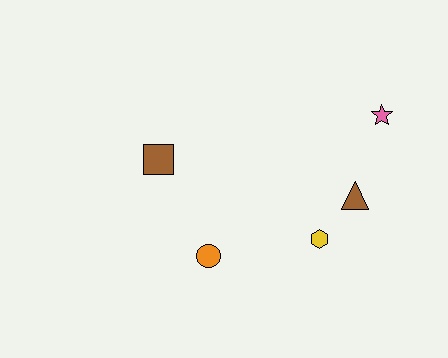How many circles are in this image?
There is 1 circle.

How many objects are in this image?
There are 5 objects.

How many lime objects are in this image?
There are no lime objects.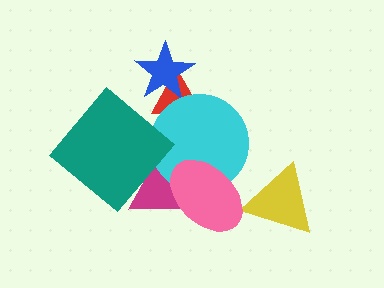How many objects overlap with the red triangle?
2 objects overlap with the red triangle.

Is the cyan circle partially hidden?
Yes, it is partially covered by another shape.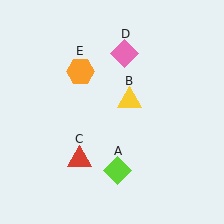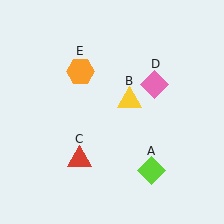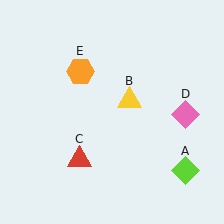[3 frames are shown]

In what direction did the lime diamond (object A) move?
The lime diamond (object A) moved right.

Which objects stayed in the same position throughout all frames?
Yellow triangle (object B) and red triangle (object C) and orange hexagon (object E) remained stationary.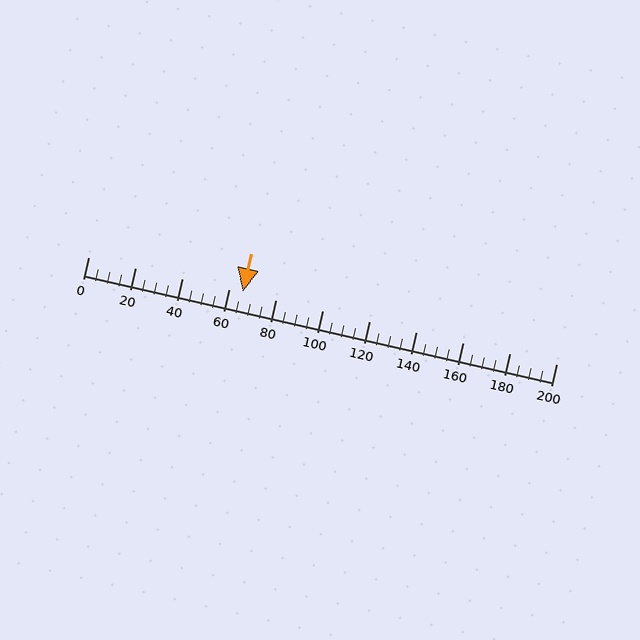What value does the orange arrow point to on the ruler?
The orange arrow points to approximately 66.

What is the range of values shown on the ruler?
The ruler shows values from 0 to 200.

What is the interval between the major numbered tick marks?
The major tick marks are spaced 20 units apart.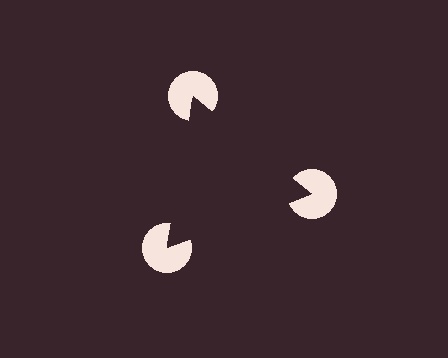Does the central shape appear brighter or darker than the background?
It typically appears slightly darker than the background, even though no actual brightness change is drawn.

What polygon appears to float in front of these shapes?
An illusory triangle — its edges are inferred from the aligned wedge cuts in the pac-man discs, not physically drawn.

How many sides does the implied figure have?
3 sides.